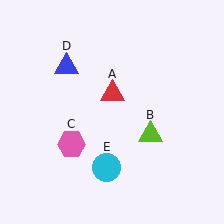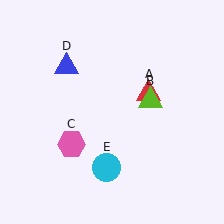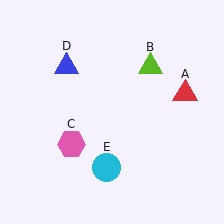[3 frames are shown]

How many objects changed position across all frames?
2 objects changed position: red triangle (object A), lime triangle (object B).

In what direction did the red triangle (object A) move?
The red triangle (object A) moved right.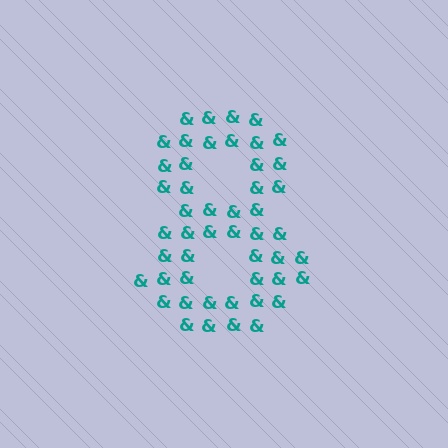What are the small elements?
The small elements are ampersands.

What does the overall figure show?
The overall figure shows the digit 8.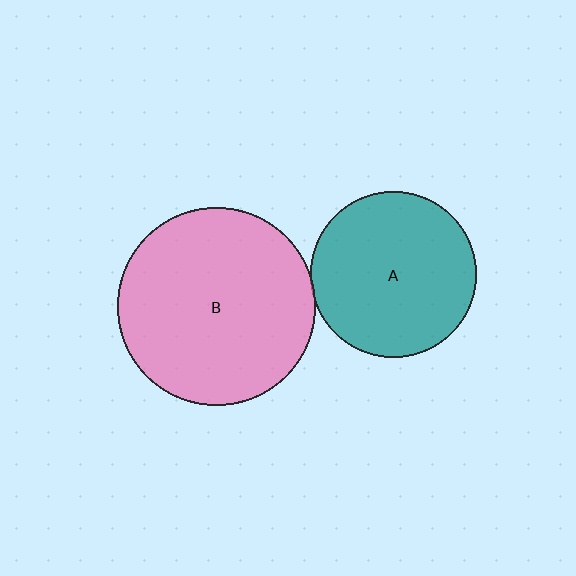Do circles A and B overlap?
Yes.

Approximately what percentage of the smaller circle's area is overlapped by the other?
Approximately 5%.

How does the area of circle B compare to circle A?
Approximately 1.4 times.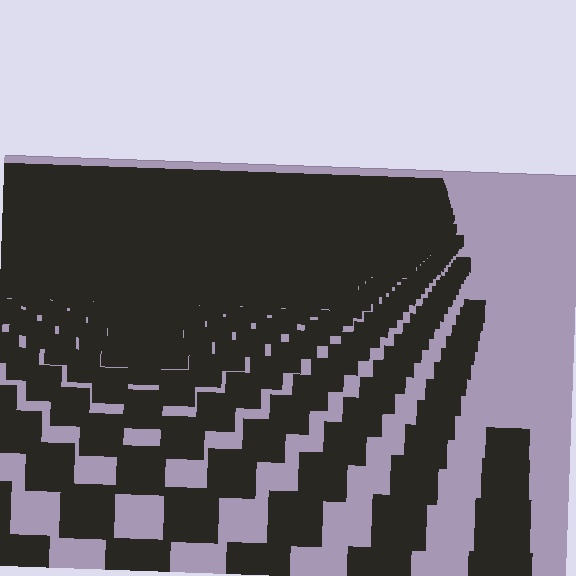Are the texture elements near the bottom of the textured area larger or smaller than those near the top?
Larger. Near the bottom, elements are closer to the viewer and appear at a bigger on-screen size.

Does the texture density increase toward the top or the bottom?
Density increases toward the top.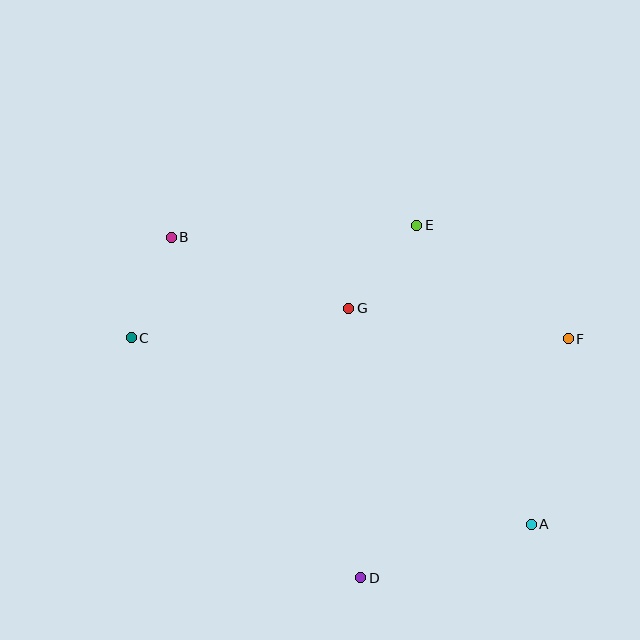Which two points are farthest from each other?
Points A and B are farthest from each other.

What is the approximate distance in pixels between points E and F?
The distance between E and F is approximately 189 pixels.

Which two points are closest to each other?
Points E and G are closest to each other.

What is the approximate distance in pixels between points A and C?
The distance between A and C is approximately 442 pixels.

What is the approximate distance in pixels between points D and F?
The distance between D and F is approximately 316 pixels.